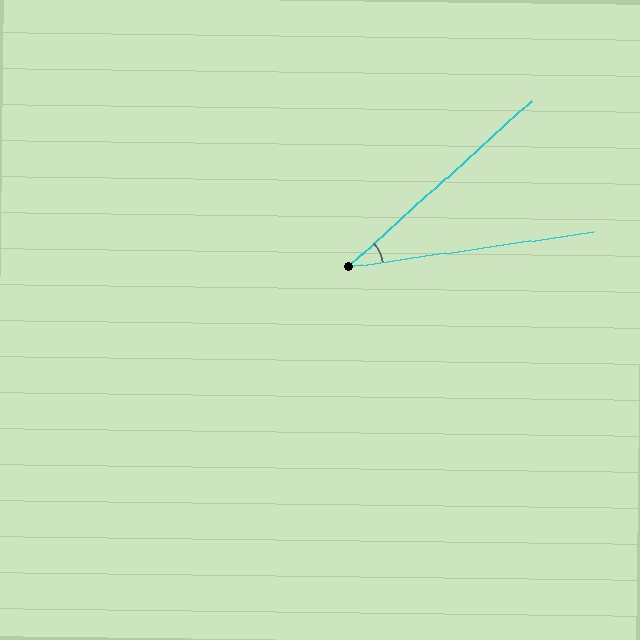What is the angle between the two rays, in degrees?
Approximately 34 degrees.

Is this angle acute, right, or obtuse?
It is acute.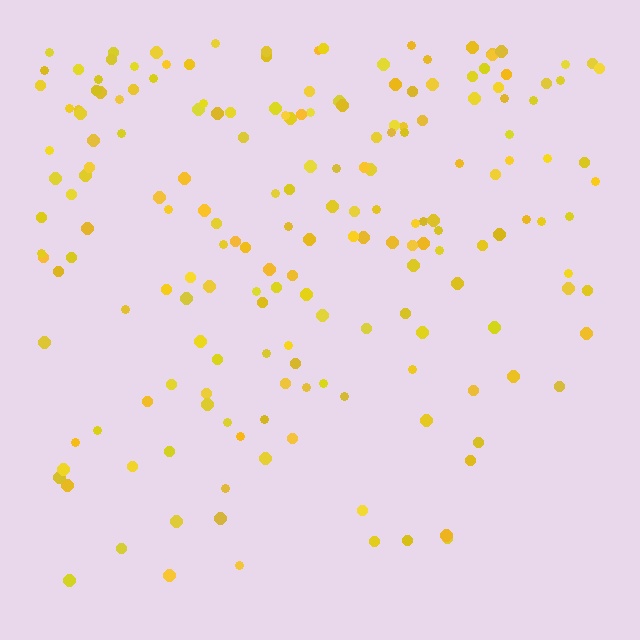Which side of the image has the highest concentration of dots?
The top.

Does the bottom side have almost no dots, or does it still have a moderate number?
Still a moderate number, just noticeably fewer than the top.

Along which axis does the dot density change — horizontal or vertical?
Vertical.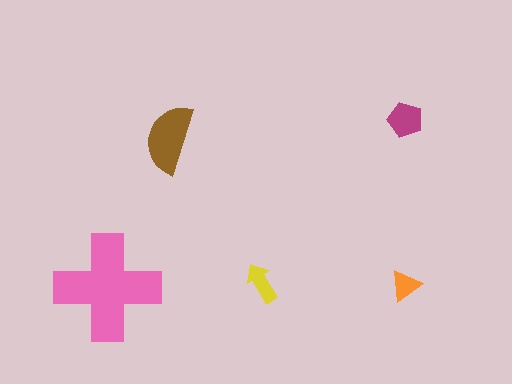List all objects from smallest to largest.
The orange triangle, the yellow arrow, the magenta pentagon, the brown semicircle, the pink cross.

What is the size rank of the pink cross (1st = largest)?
1st.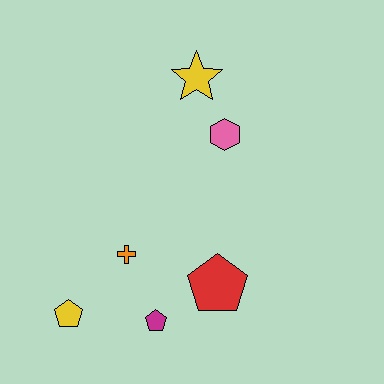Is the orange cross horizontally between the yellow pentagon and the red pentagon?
Yes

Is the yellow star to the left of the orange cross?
No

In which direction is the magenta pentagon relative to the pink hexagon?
The magenta pentagon is below the pink hexagon.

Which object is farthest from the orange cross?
The yellow star is farthest from the orange cross.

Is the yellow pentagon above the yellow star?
No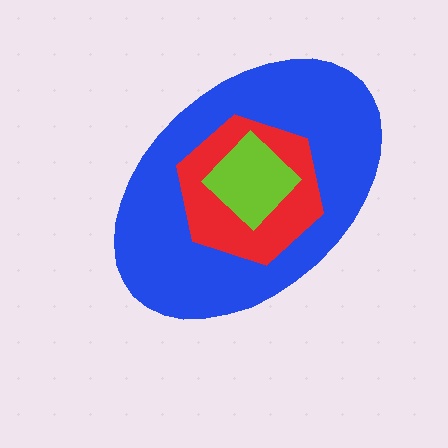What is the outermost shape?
The blue ellipse.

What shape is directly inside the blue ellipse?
The red hexagon.